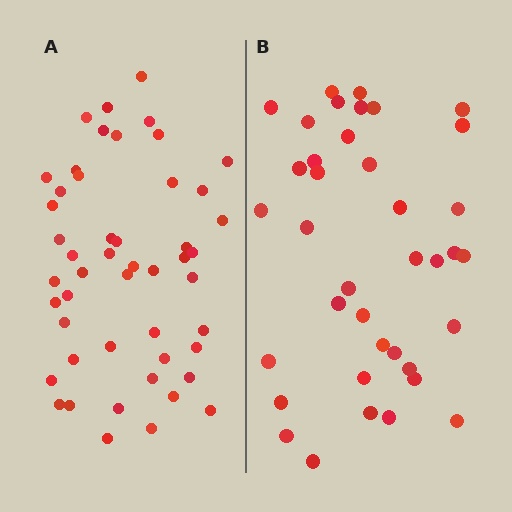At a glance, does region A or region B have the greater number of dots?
Region A (the left region) has more dots.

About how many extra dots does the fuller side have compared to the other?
Region A has roughly 12 or so more dots than region B.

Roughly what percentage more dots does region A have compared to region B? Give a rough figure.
About 30% more.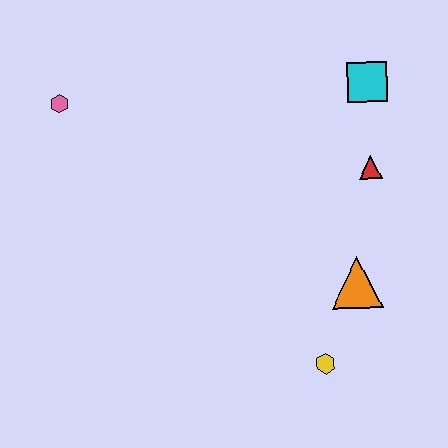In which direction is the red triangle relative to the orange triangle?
The red triangle is above the orange triangle.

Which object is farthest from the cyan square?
The pink hexagon is farthest from the cyan square.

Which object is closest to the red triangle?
The cyan square is closest to the red triangle.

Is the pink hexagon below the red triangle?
No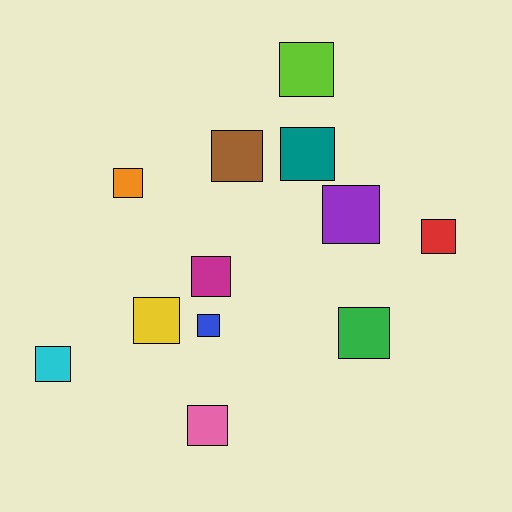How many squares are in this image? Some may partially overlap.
There are 12 squares.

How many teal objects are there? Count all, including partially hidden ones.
There is 1 teal object.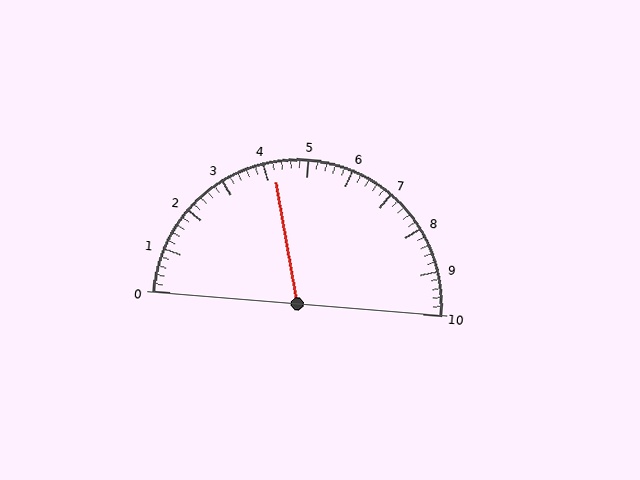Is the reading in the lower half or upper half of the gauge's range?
The reading is in the lower half of the range (0 to 10).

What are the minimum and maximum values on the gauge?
The gauge ranges from 0 to 10.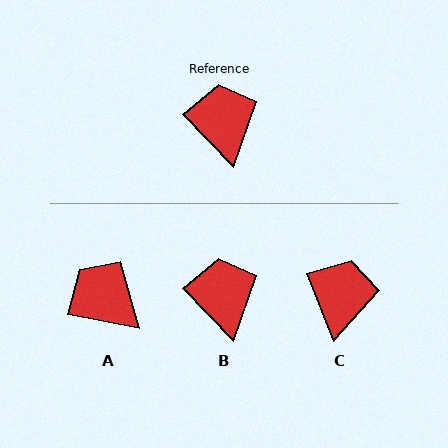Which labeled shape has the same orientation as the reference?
B.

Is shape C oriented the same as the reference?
No, it is off by about 23 degrees.